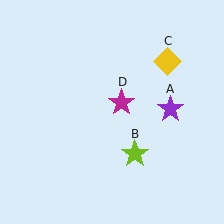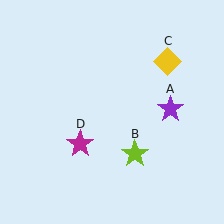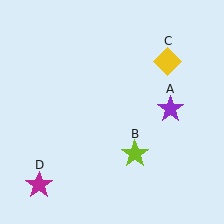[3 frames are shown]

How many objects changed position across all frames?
1 object changed position: magenta star (object D).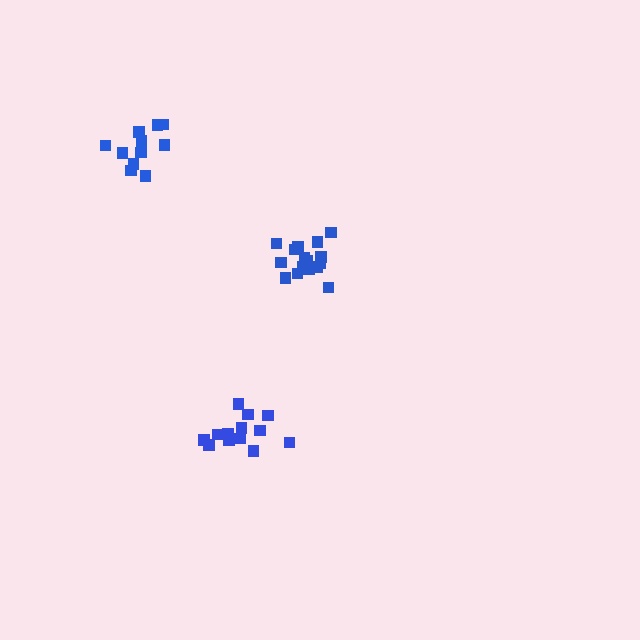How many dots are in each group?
Group 1: 13 dots, Group 2: 16 dots, Group 3: 11 dots (40 total).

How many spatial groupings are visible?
There are 3 spatial groupings.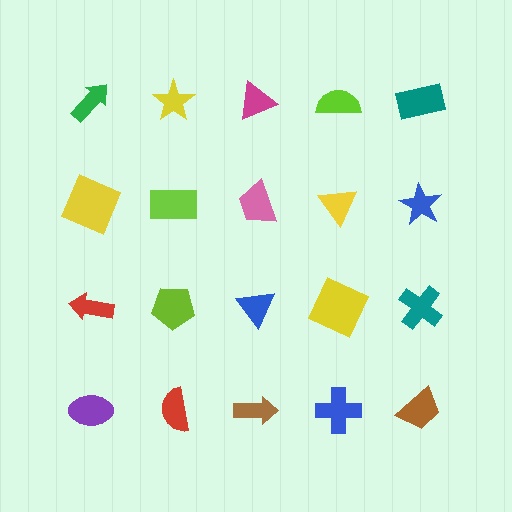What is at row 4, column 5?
A brown trapezoid.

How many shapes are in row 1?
5 shapes.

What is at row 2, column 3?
A pink trapezoid.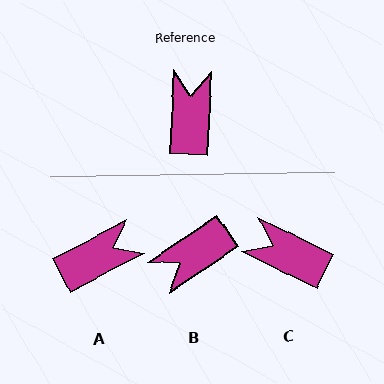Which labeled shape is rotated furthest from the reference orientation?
B, about 127 degrees away.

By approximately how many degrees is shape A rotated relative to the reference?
Approximately 60 degrees clockwise.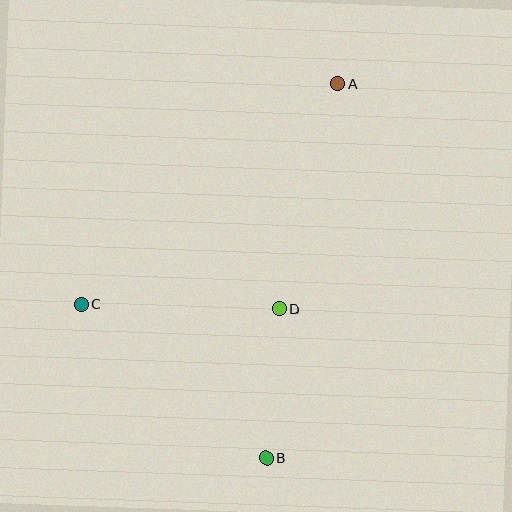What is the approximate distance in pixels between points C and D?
The distance between C and D is approximately 198 pixels.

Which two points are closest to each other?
Points B and D are closest to each other.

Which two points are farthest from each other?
Points A and B are farthest from each other.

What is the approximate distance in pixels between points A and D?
The distance between A and D is approximately 232 pixels.